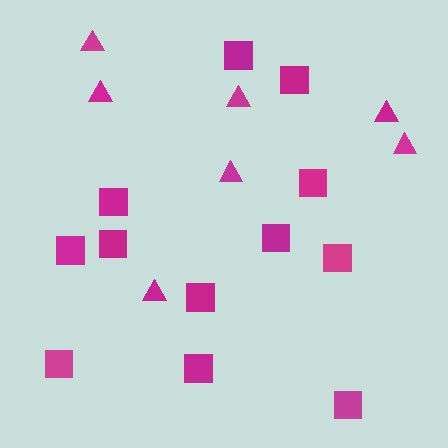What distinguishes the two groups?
There are 2 groups: one group of triangles (7) and one group of squares (12).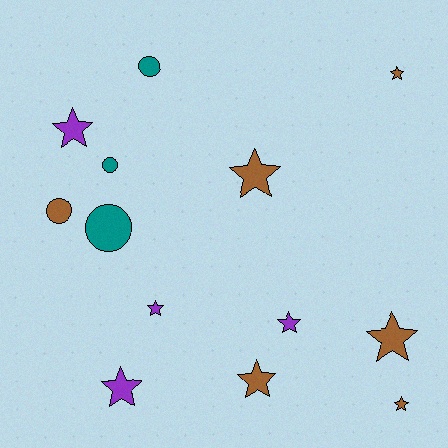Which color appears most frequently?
Brown, with 6 objects.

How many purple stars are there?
There are 4 purple stars.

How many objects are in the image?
There are 13 objects.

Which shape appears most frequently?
Star, with 9 objects.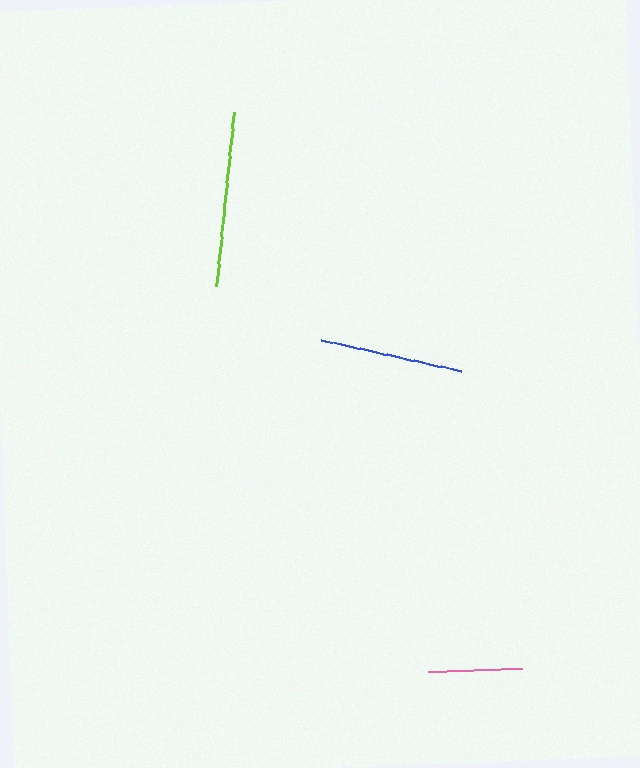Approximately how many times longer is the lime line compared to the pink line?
The lime line is approximately 1.9 times the length of the pink line.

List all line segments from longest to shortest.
From longest to shortest: lime, blue, pink.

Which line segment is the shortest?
The pink line is the shortest at approximately 94 pixels.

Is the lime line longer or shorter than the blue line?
The lime line is longer than the blue line.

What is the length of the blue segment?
The blue segment is approximately 143 pixels long.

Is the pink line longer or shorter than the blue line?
The blue line is longer than the pink line.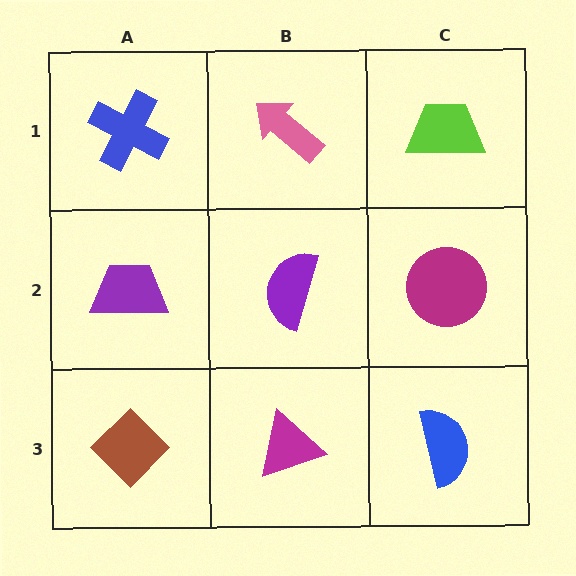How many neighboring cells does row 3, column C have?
2.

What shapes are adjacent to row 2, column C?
A lime trapezoid (row 1, column C), a blue semicircle (row 3, column C), a purple semicircle (row 2, column B).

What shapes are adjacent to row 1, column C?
A magenta circle (row 2, column C), a pink arrow (row 1, column B).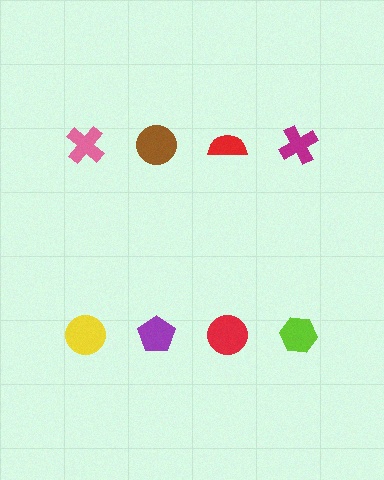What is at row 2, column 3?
A red circle.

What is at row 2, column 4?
A lime hexagon.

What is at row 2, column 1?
A yellow circle.